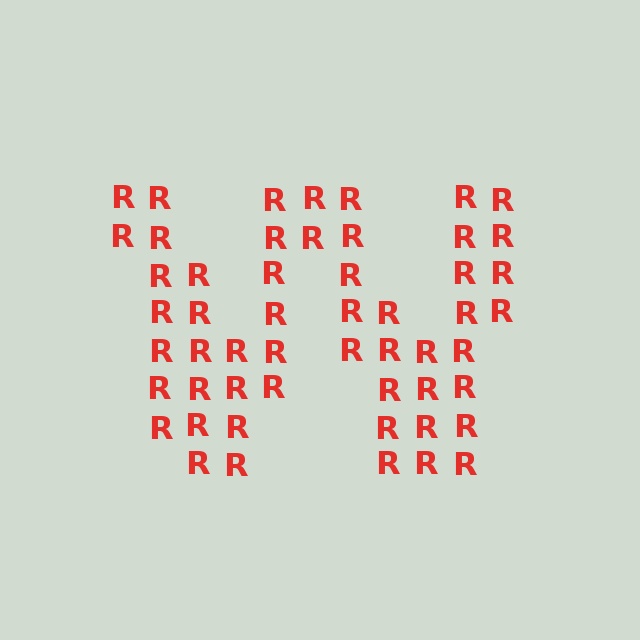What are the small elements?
The small elements are letter R's.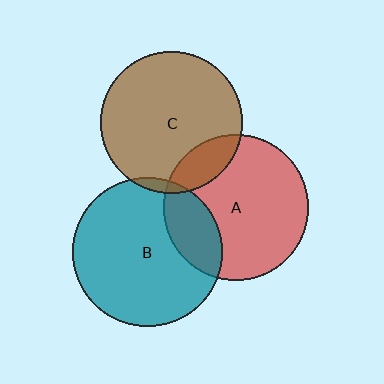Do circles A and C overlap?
Yes.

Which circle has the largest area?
Circle B (teal).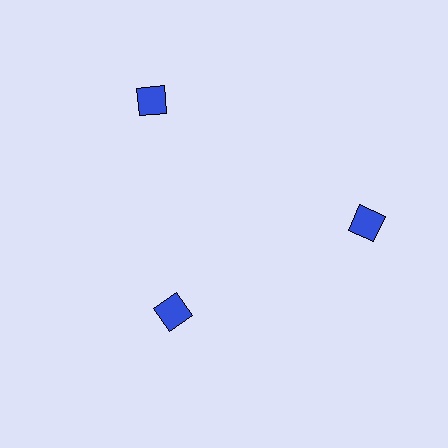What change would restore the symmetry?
The symmetry would be restored by moving it outward, back onto the ring so that all 3 squares sit at equal angles and equal distance from the center.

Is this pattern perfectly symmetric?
No. The 3 blue squares are arranged in a ring, but one element near the 7 o'clock position is pulled inward toward the center, breaking the 3-fold rotational symmetry.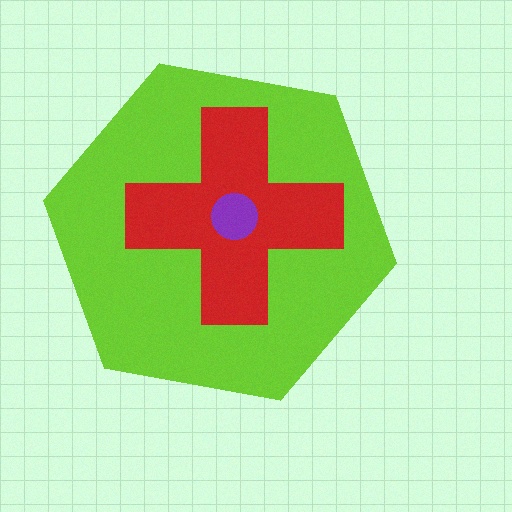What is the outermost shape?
The lime hexagon.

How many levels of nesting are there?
3.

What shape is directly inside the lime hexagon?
The red cross.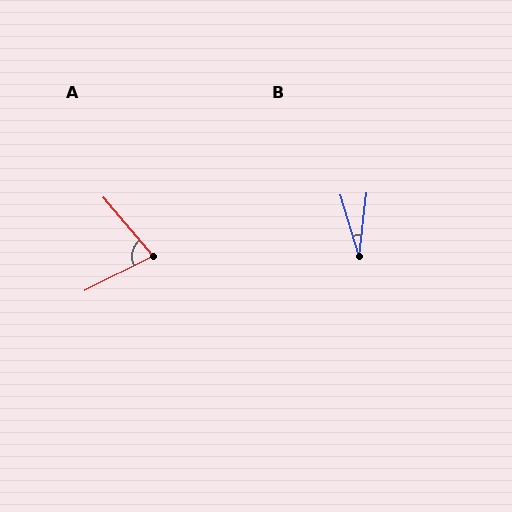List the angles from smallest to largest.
B (24°), A (76°).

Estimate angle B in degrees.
Approximately 24 degrees.